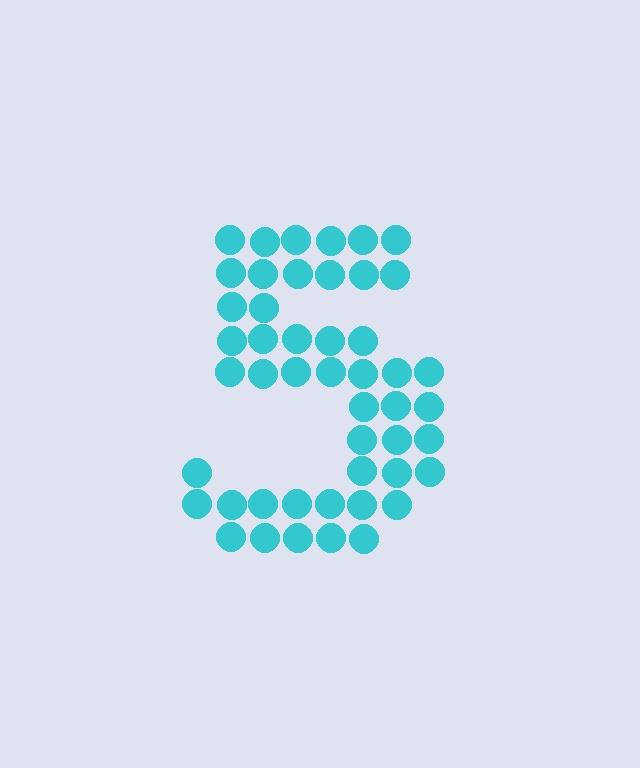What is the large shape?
The large shape is the digit 5.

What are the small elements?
The small elements are circles.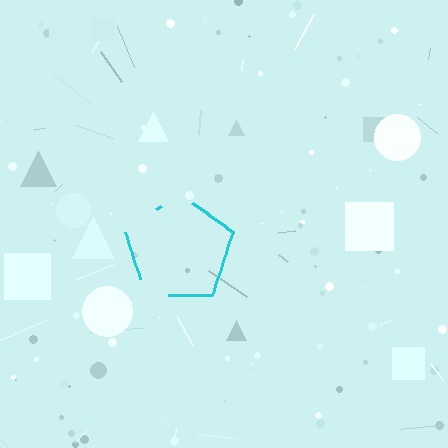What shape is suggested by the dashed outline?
The dashed outline suggests a pentagon.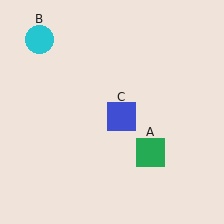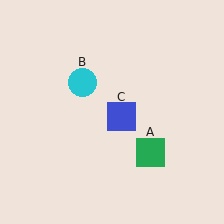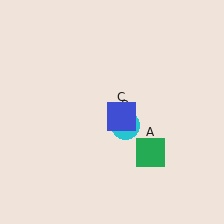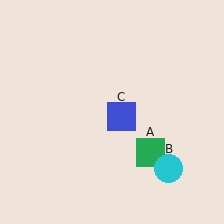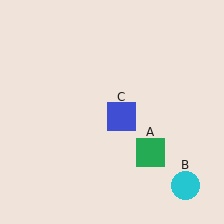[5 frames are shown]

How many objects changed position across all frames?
1 object changed position: cyan circle (object B).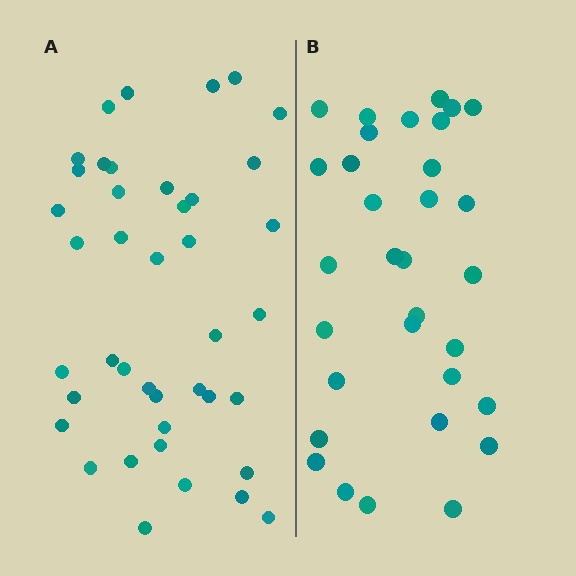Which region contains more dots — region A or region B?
Region A (the left region) has more dots.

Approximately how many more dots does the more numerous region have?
Region A has roughly 8 or so more dots than region B.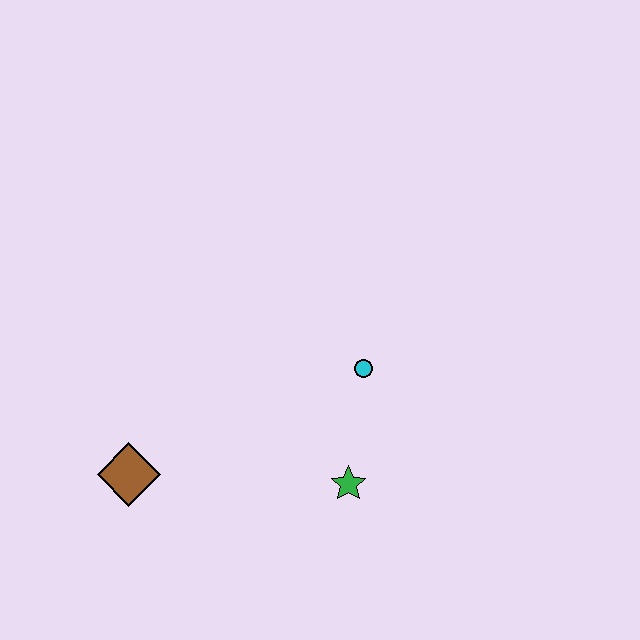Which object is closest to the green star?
The cyan circle is closest to the green star.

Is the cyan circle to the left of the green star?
No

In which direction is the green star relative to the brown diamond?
The green star is to the right of the brown diamond.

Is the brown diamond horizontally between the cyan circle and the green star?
No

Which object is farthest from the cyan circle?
The brown diamond is farthest from the cyan circle.